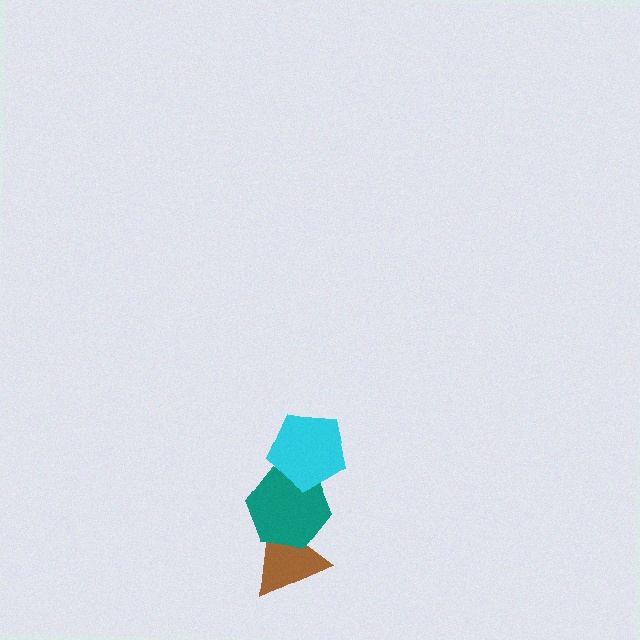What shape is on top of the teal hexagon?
The cyan pentagon is on top of the teal hexagon.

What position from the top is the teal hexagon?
The teal hexagon is 2nd from the top.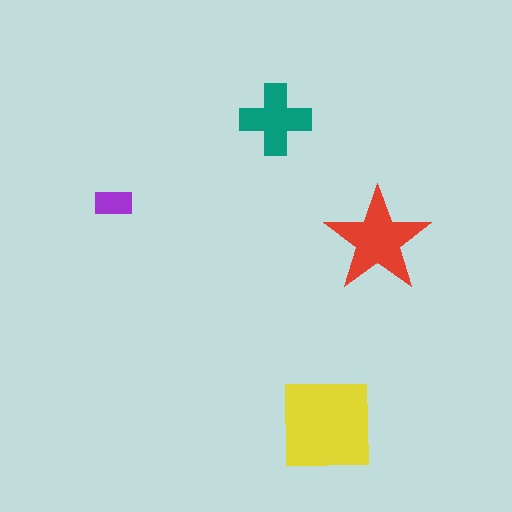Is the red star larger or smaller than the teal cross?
Larger.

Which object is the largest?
The yellow square.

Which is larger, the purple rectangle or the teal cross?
The teal cross.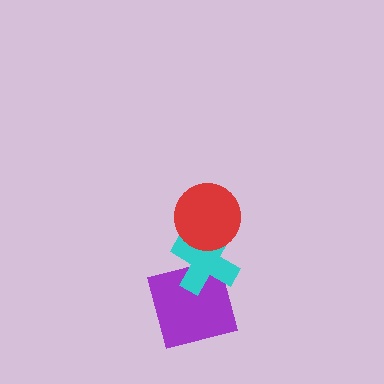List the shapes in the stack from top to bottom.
From top to bottom: the red circle, the cyan cross, the purple square.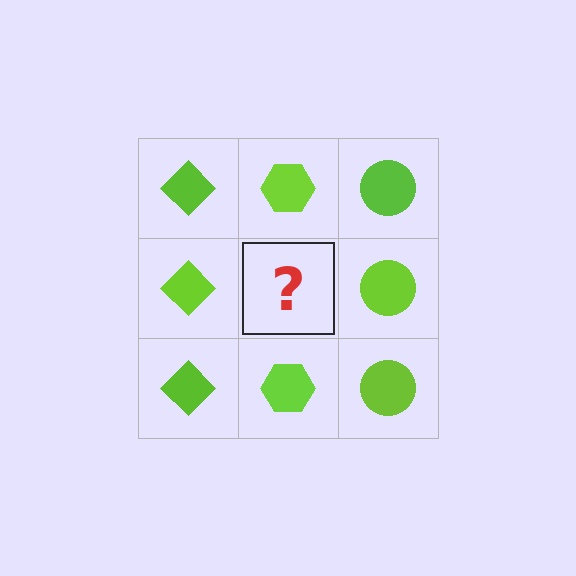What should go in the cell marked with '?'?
The missing cell should contain a lime hexagon.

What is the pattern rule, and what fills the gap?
The rule is that each column has a consistent shape. The gap should be filled with a lime hexagon.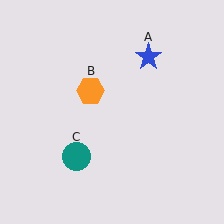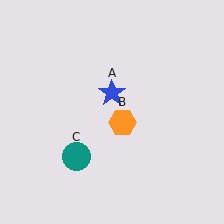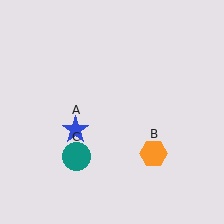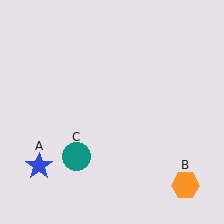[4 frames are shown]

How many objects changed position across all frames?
2 objects changed position: blue star (object A), orange hexagon (object B).